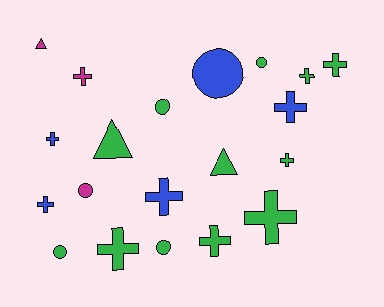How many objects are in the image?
There are 20 objects.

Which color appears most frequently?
Green, with 12 objects.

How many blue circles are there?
There is 1 blue circle.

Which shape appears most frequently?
Cross, with 11 objects.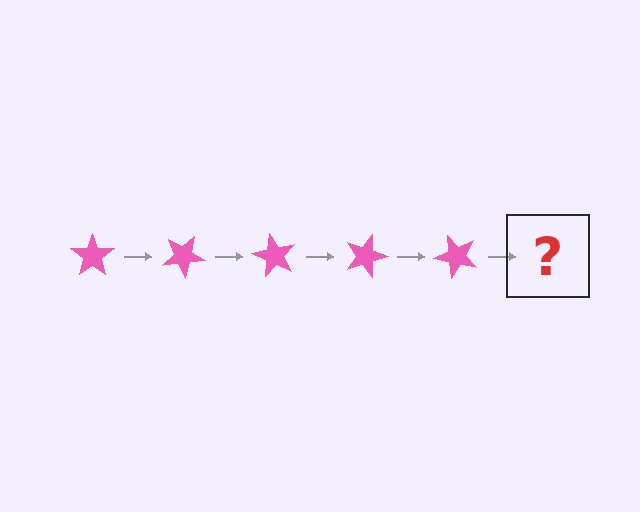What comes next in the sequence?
The next element should be a pink star rotated 150 degrees.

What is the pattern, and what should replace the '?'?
The pattern is that the star rotates 30 degrees each step. The '?' should be a pink star rotated 150 degrees.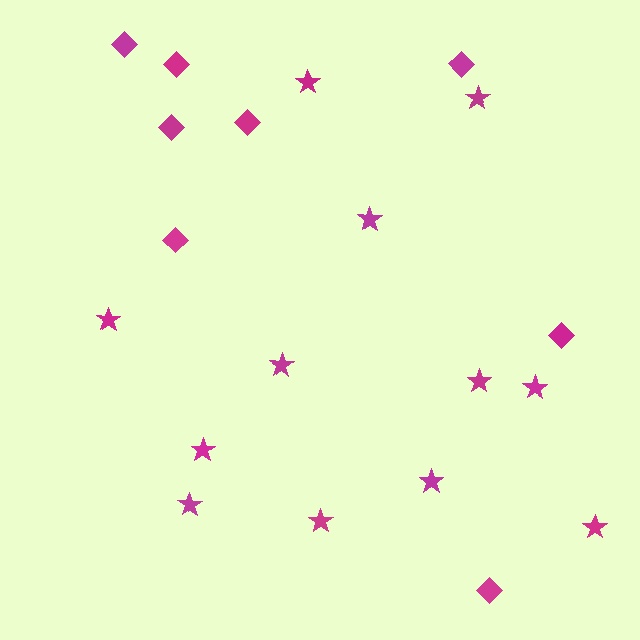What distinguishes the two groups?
There are 2 groups: one group of stars (12) and one group of diamonds (8).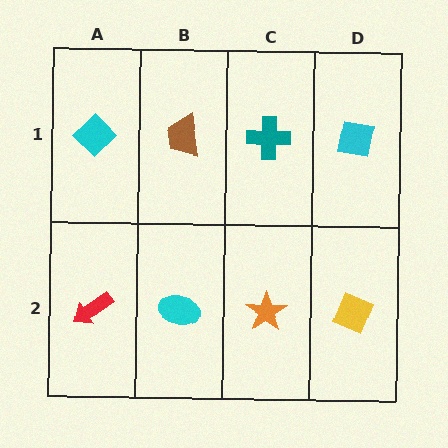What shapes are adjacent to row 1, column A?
A red arrow (row 2, column A), a brown trapezoid (row 1, column B).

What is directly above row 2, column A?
A cyan diamond.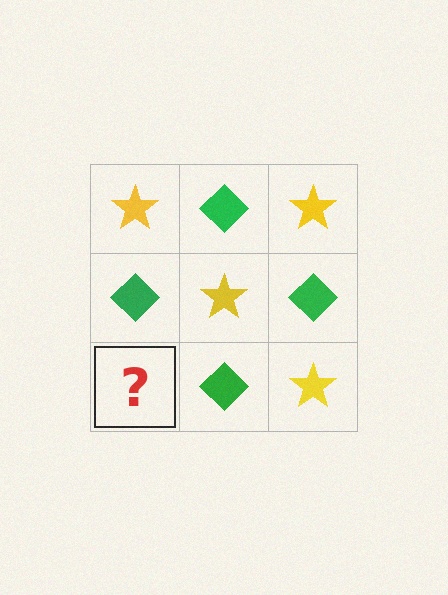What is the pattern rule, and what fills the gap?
The rule is that it alternates yellow star and green diamond in a checkerboard pattern. The gap should be filled with a yellow star.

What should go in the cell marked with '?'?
The missing cell should contain a yellow star.